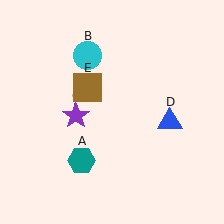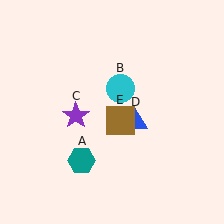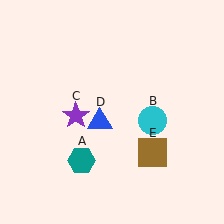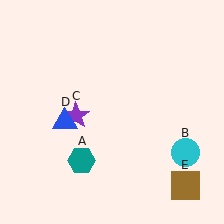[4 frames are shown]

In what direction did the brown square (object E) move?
The brown square (object E) moved down and to the right.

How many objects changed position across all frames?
3 objects changed position: cyan circle (object B), blue triangle (object D), brown square (object E).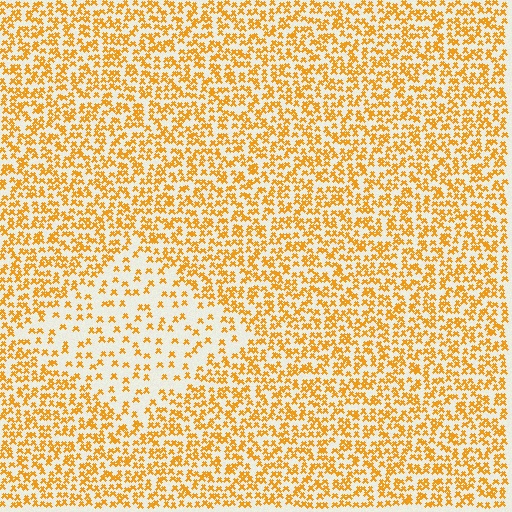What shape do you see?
I see a diamond.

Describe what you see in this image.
The image contains small orange elements arranged at two different densities. A diamond-shaped region is visible where the elements are less densely packed than the surrounding area.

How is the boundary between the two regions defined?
The boundary is defined by a change in element density (approximately 2.4x ratio). All elements are the same color, size, and shape.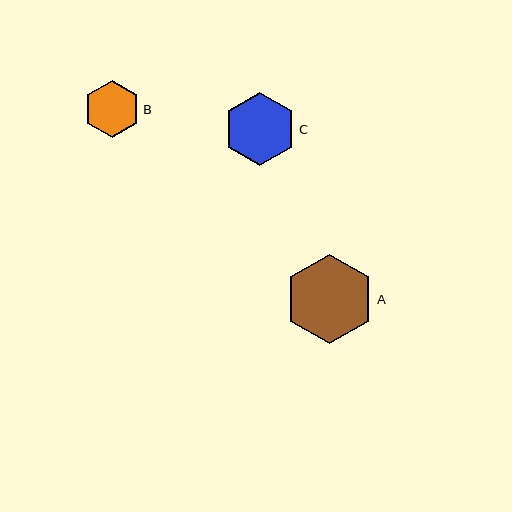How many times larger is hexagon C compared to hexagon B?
Hexagon C is approximately 1.3 times the size of hexagon B.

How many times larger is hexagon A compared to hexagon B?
Hexagon A is approximately 1.6 times the size of hexagon B.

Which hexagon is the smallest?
Hexagon B is the smallest with a size of approximately 56 pixels.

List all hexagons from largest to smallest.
From largest to smallest: A, C, B.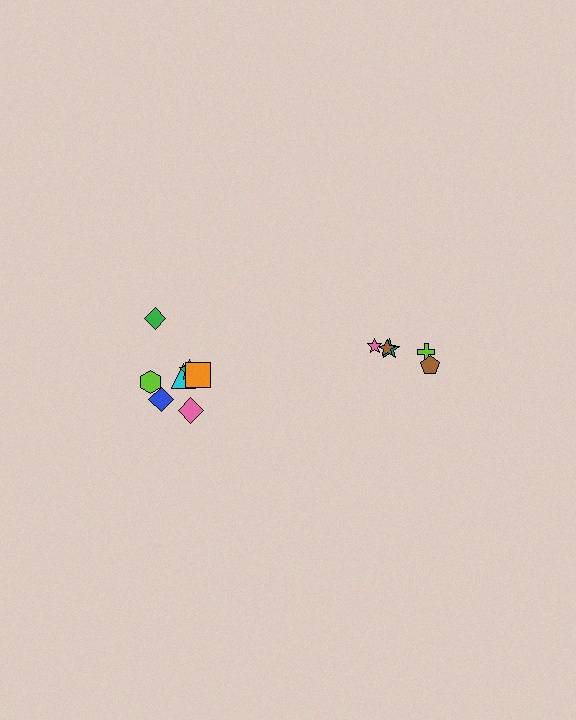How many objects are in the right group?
There are 5 objects.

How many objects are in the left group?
There are 7 objects.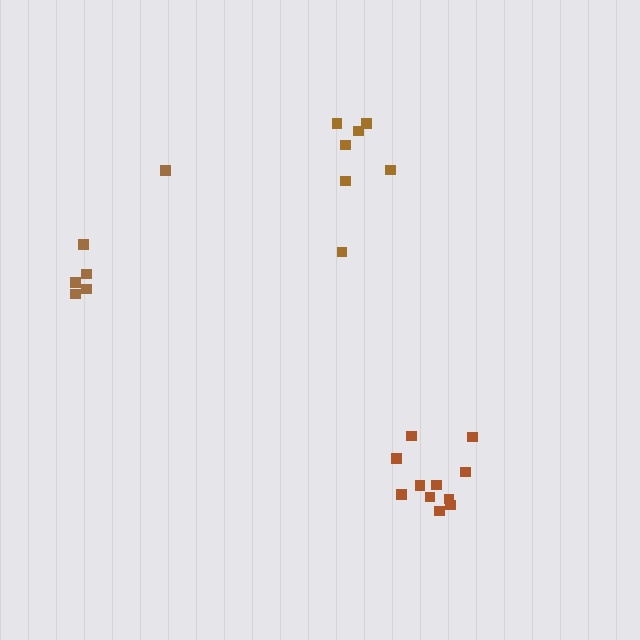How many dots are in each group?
Group 1: 7 dots, Group 2: 6 dots, Group 3: 11 dots (24 total).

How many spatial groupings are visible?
There are 3 spatial groupings.